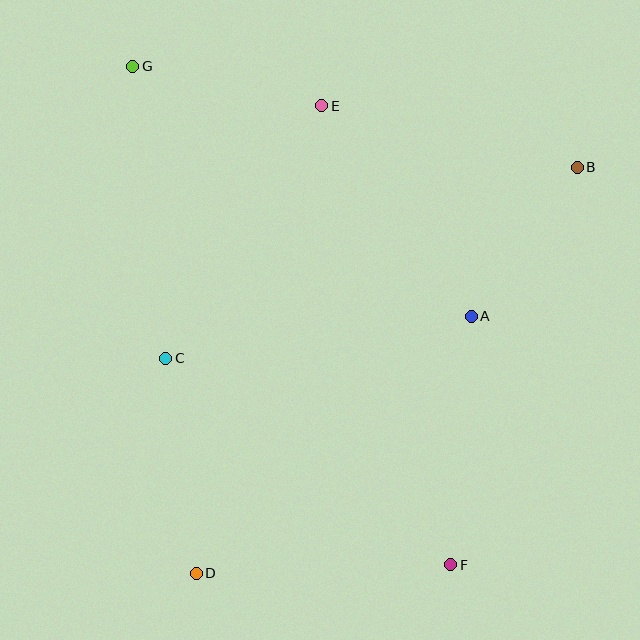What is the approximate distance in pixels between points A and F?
The distance between A and F is approximately 249 pixels.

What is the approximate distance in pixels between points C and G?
The distance between C and G is approximately 294 pixels.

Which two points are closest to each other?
Points A and B are closest to each other.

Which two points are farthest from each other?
Points F and G are farthest from each other.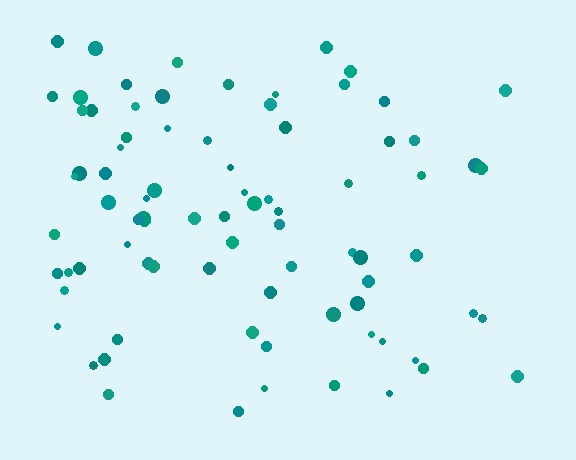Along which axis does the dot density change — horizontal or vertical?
Horizontal.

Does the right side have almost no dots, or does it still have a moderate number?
Still a moderate number, just noticeably fewer than the left.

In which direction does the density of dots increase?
From right to left, with the left side densest.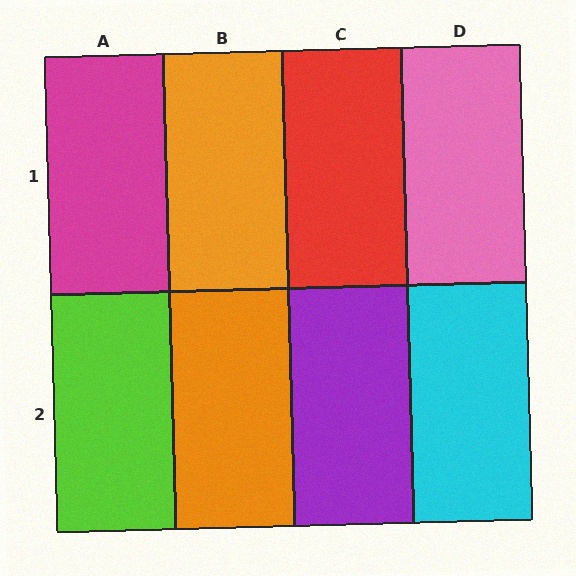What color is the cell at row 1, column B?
Orange.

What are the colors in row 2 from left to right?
Lime, orange, purple, cyan.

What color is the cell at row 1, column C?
Red.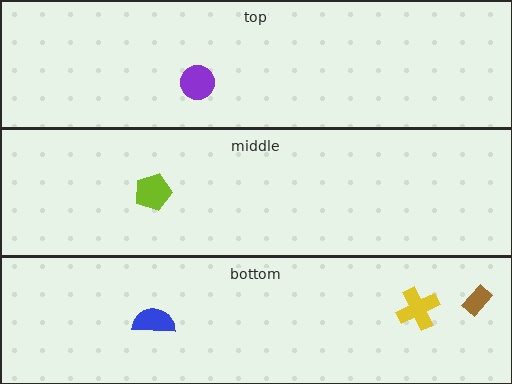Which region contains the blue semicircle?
The bottom region.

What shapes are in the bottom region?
The yellow cross, the brown rectangle, the blue semicircle.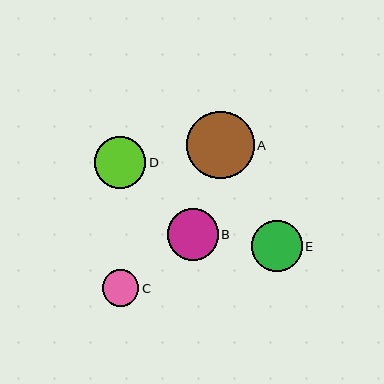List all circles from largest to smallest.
From largest to smallest: A, D, B, E, C.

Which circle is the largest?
Circle A is the largest with a size of approximately 67 pixels.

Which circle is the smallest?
Circle C is the smallest with a size of approximately 37 pixels.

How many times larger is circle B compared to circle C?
Circle B is approximately 1.4 times the size of circle C.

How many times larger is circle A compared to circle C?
Circle A is approximately 1.8 times the size of circle C.